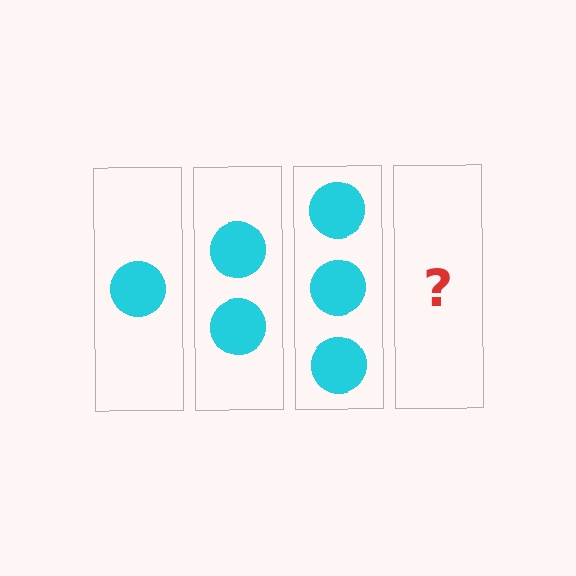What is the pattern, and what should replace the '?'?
The pattern is that each step adds one more circle. The '?' should be 4 circles.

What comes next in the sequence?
The next element should be 4 circles.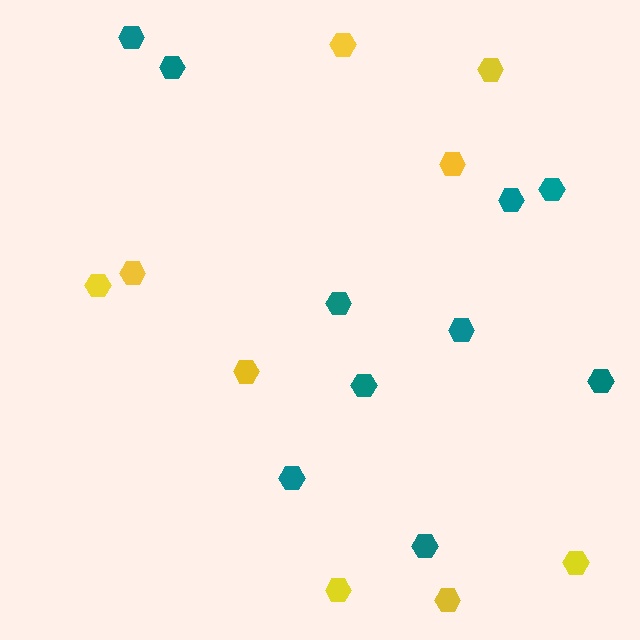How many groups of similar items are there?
There are 2 groups: one group of yellow hexagons (9) and one group of teal hexagons (10).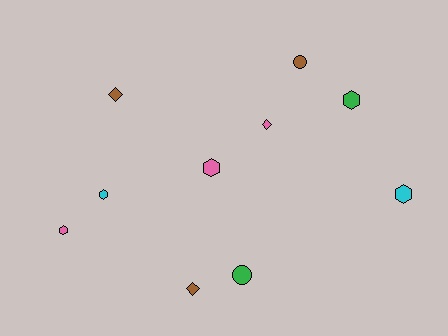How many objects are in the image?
There are 10 objects.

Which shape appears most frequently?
Hexagon, with 5 objects.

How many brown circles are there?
There is 1 brown circle.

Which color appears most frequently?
Brown, with 3 objects.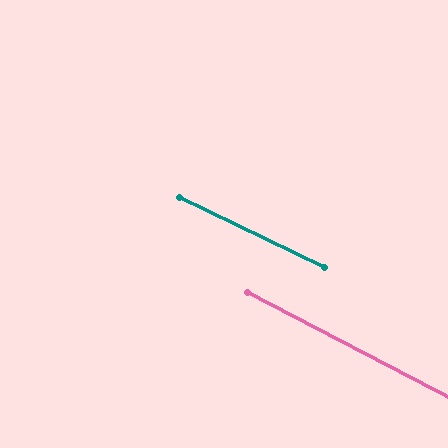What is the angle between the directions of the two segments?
Approximately 2 degrees.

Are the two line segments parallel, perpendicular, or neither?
Parallel — their directions differ by only 1.9°.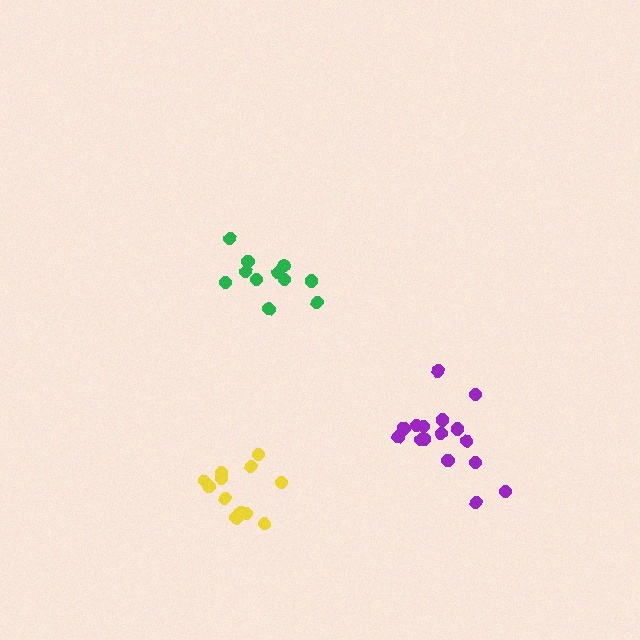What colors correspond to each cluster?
The clusters are colored: purple, green, yellow.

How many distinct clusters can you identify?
There are 3 distinct clusters.